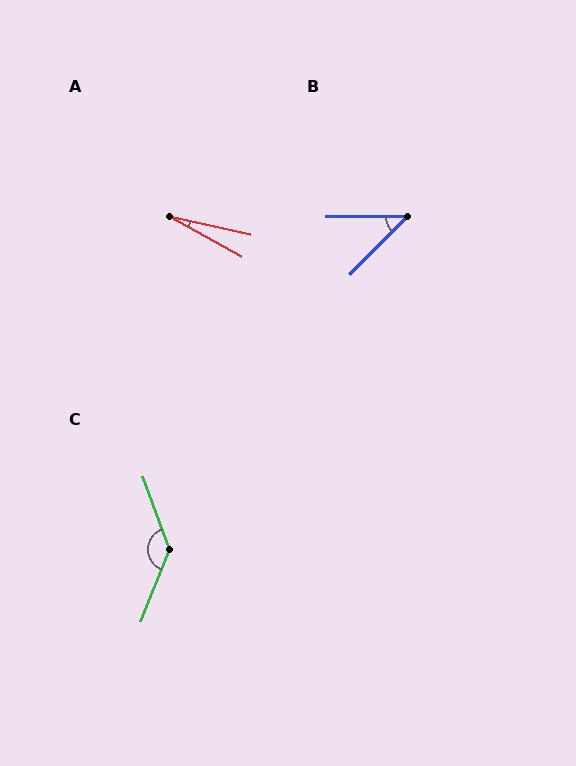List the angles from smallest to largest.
A (17°), B (45°), C (138°).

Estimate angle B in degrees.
Approximately 45 degrees.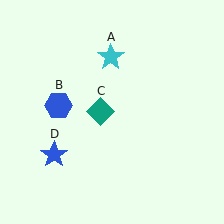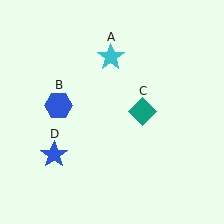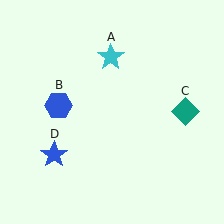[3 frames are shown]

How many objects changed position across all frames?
1 object changed position: teal diamond (object C).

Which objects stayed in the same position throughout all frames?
Cyan star (object A) and blue hexagon (object B) and blue star (object D) remained stationary.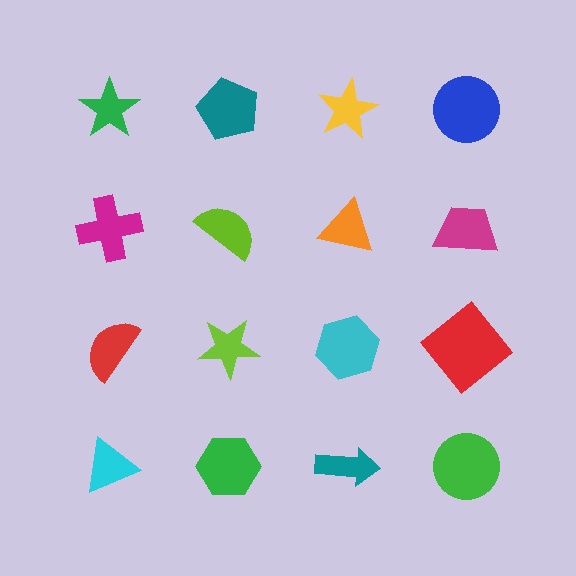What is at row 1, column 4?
A blue circle.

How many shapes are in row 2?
4 shapes.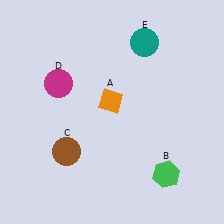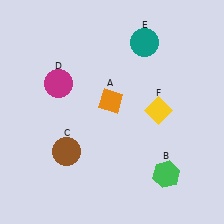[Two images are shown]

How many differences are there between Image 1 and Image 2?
There is 1 difference between the two images.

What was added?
A yellow diamond (F) was added in Image 2.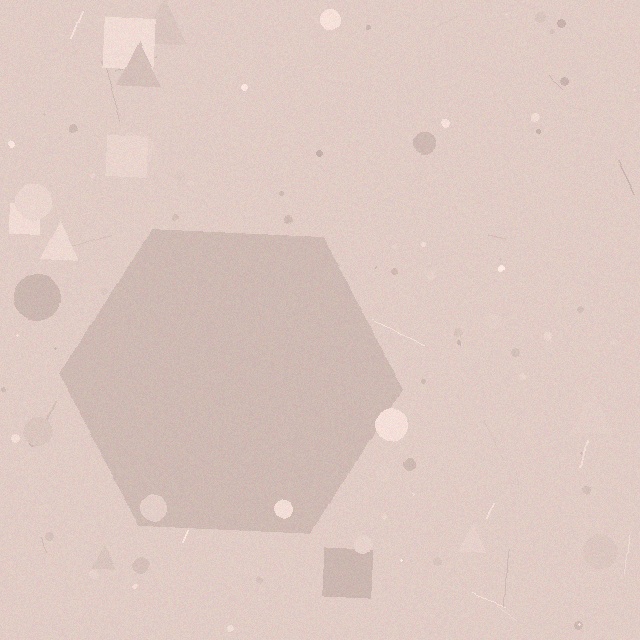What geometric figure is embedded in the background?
A hexagon is embedded in the background.